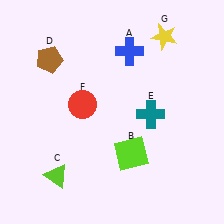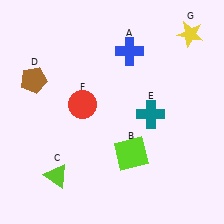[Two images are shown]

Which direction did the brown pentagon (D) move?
The brown pentagon (D) moved down.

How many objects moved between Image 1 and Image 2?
2 objects moved between the two images.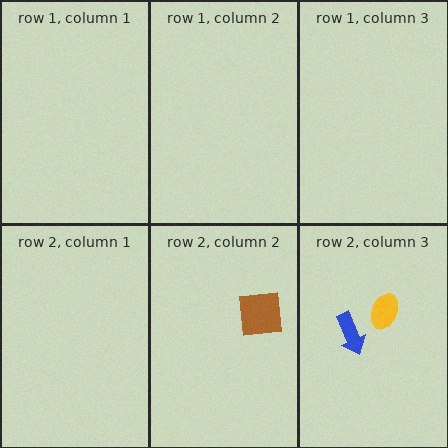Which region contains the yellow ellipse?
The row 2, column 3 region.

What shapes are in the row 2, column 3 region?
The yellow ellipse, the blue arrow.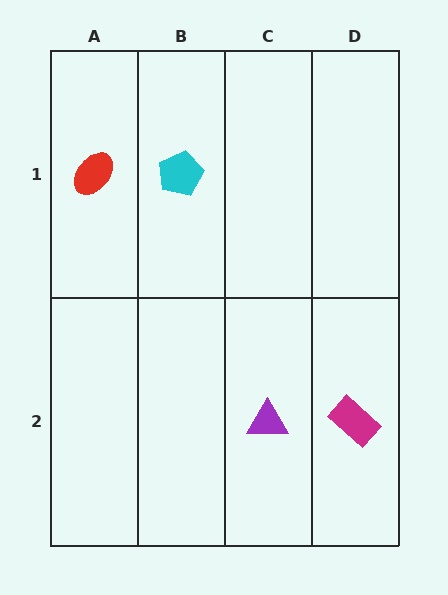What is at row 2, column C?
A purple triangle.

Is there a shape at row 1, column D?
No, that cell is empty.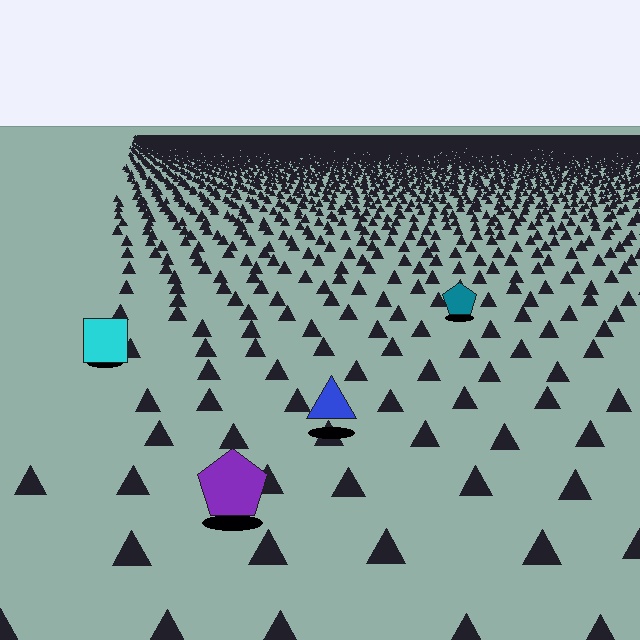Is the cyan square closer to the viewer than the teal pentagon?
Yes. The cyan square is closer — you can tell from the texture gradient: the ground texture is coarser near it.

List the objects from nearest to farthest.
From nearest to farthest: the purple pentagon, the blue triangle, the cyan square, the teal pentagon.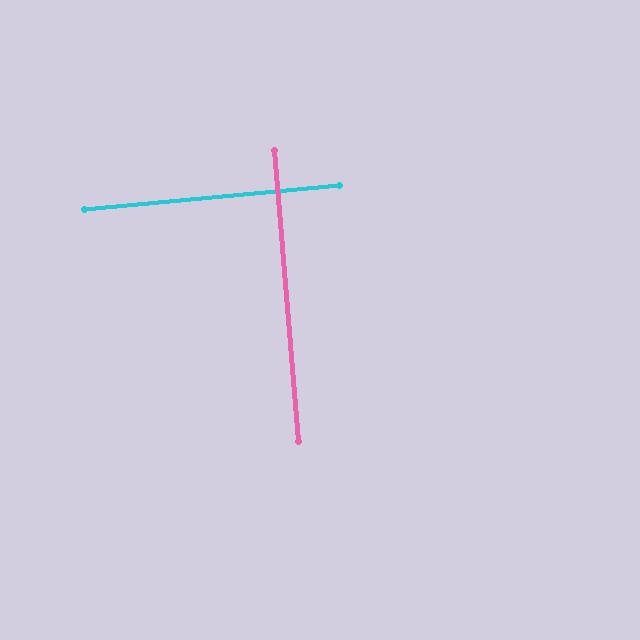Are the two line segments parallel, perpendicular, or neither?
Perpendicular — they meet at approximately 89°.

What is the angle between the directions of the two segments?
Approximately 89 degrees.